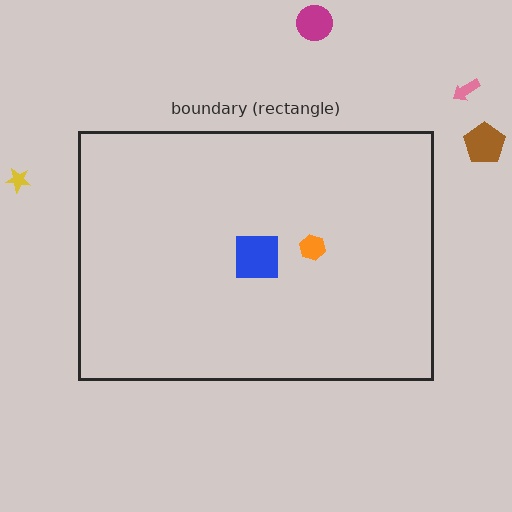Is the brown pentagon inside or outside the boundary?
Outside.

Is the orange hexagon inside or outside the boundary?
Inside.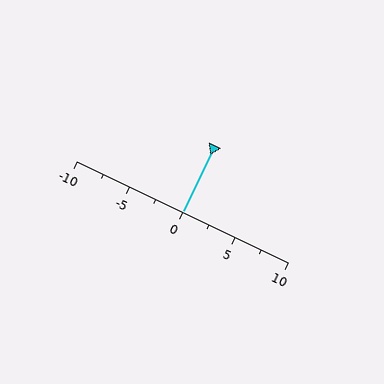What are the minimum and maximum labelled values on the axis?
The axis runs from -10 to 10.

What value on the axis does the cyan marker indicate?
The marker indicates approximately 0.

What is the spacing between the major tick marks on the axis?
The major ticks are spaced 5 apart.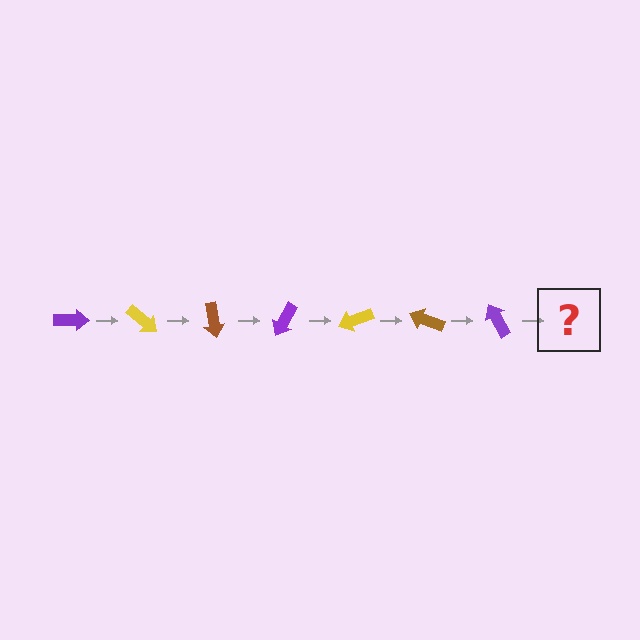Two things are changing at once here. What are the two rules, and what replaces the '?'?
The two rules are that it rotates 40 degrees each step and the color cycles through purple, yellow, and brown. The '?' should be a yellow arrow, rotated 280 degrees from the start.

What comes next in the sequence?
The next element should be a yellow arrow, rotated 280 degrees from the start.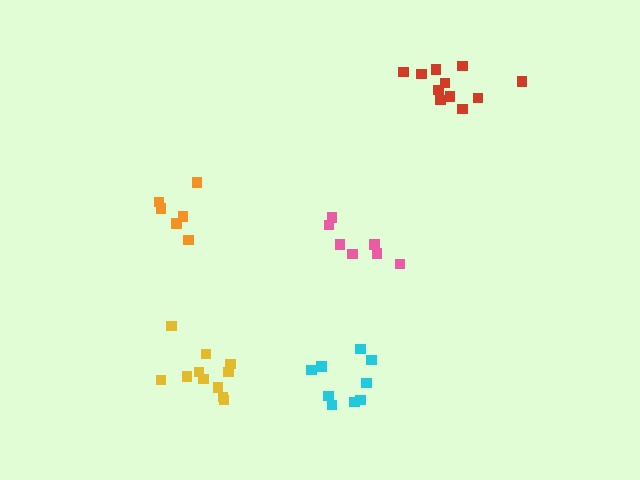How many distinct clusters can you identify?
There are 5 distinct clusters.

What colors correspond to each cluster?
The clusters are colored: orange, red, pink, yellow, cyan.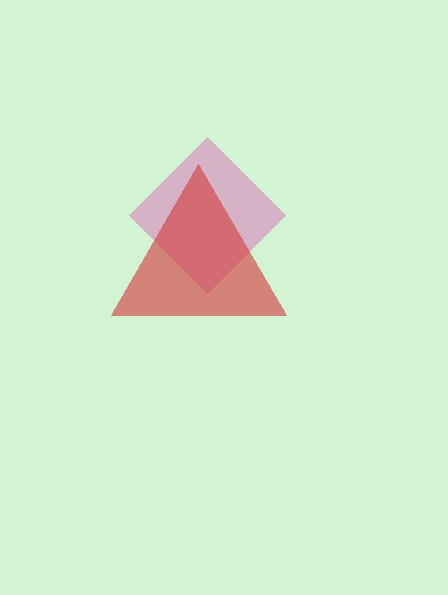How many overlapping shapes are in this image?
There are 2 overlapping shapes in the image.